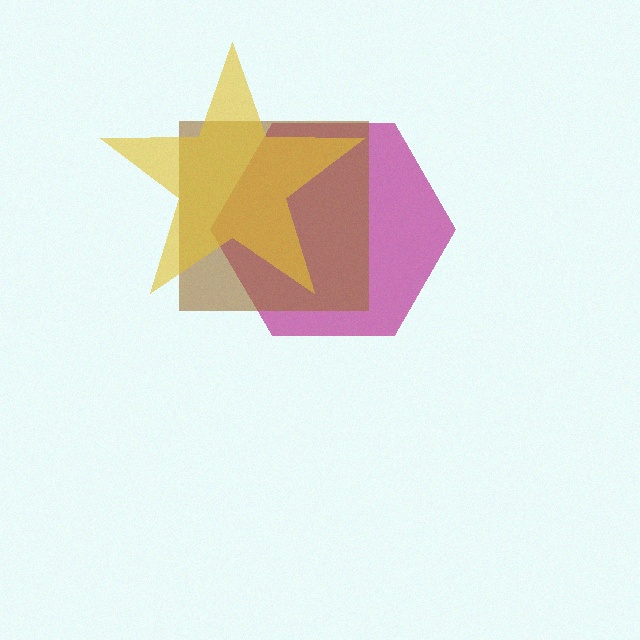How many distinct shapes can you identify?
There are 3 distinct shapes: a magenta hexagon, a brown square, a yellow star.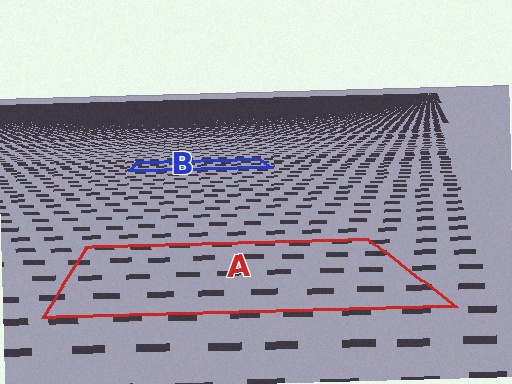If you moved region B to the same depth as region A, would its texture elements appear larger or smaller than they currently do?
They would appear larger. At a closer depth, the same texture elements are projected at a bigger on-screen size.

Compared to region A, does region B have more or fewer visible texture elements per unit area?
Region B has more texture elements per unit area — they are packed more densely because it is farther away.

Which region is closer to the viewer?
Region A is closer. The texture elements there are larger and more spread out.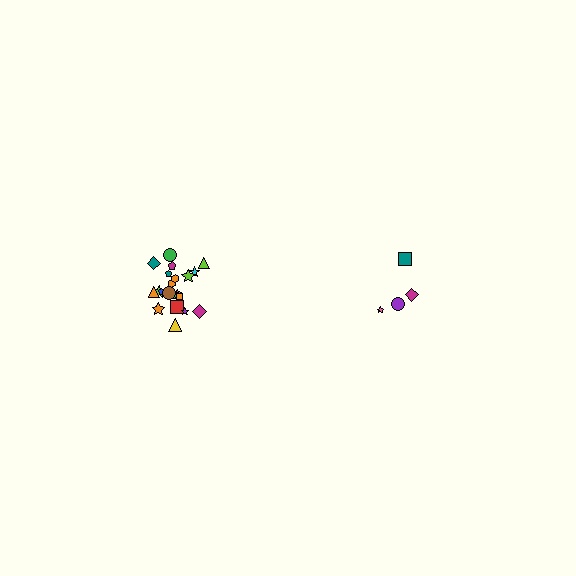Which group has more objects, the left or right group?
The left group.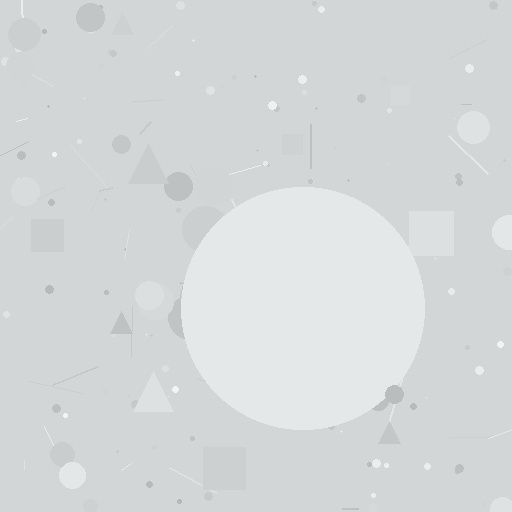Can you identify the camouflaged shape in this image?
The camouflaged shape is a circle.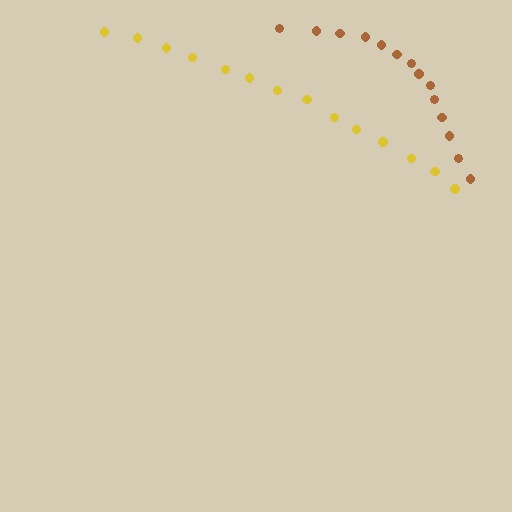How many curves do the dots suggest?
There are 2 distinct paths.